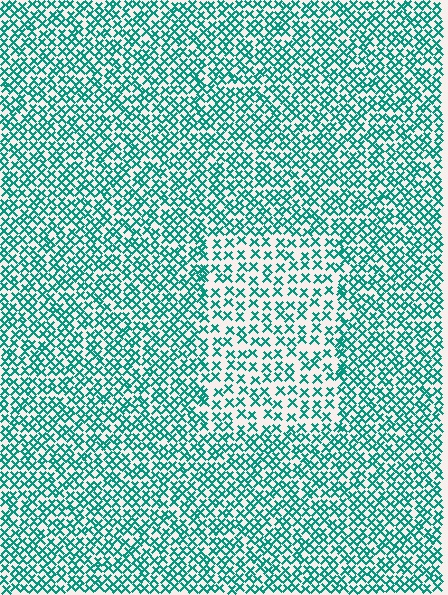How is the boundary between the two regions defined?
The boundary is defined by a change in element density (approximately 1.7x ratio). All elements are the same color, size, and shape.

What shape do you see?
I see a rectangle.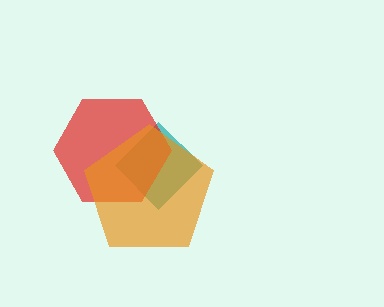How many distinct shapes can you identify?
There are 3 distinct shapes: a teal diamond, a red hexagon, an orange pentagon.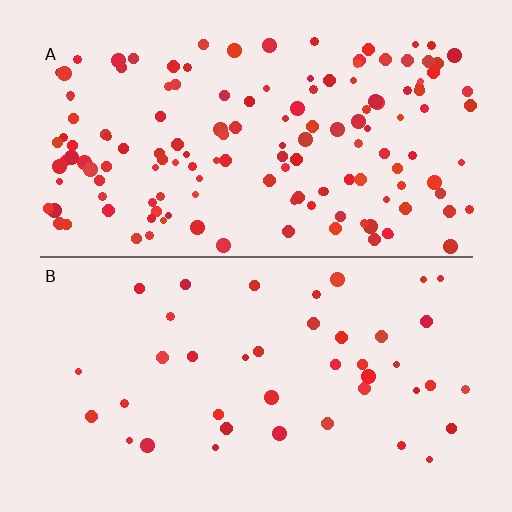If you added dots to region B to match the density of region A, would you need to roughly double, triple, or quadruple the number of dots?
Approximately triple.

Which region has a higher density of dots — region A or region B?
A (the top).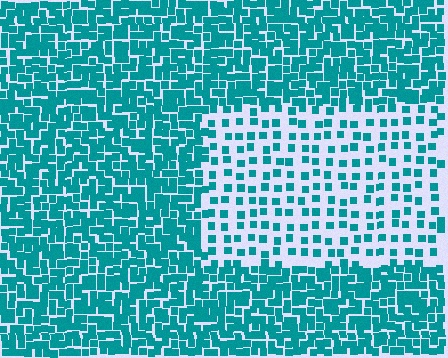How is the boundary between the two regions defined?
The boundary is defined by a change in element density (approximately 2.6x ratio). All elements are the same color, size, and shape.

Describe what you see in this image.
The image contains small teal elements arranged at two different densities. A rectangle-shaped region is visible where the elements are less densely packed than the surrounding area.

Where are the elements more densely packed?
The elements are more densely packed outside the rectangle boundary.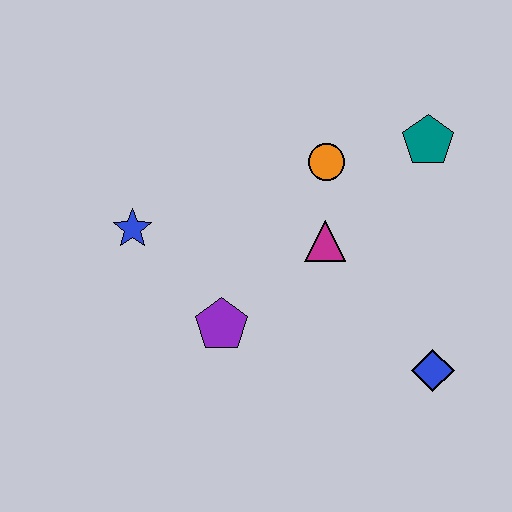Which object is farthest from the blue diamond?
The blue star is farthest from the blue diamond.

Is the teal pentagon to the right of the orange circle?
Yes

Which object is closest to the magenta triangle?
The orange circle is closest to the magenta triangle.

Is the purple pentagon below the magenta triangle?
Yes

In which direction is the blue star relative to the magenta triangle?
The blue star is to the left of the magenta triangle.